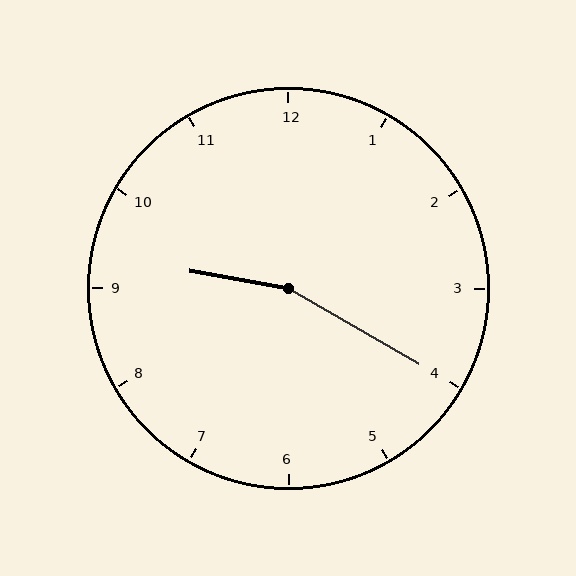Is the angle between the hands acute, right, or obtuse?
It is obtuse.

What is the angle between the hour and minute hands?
Approximately 160 degrees.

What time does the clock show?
9:20.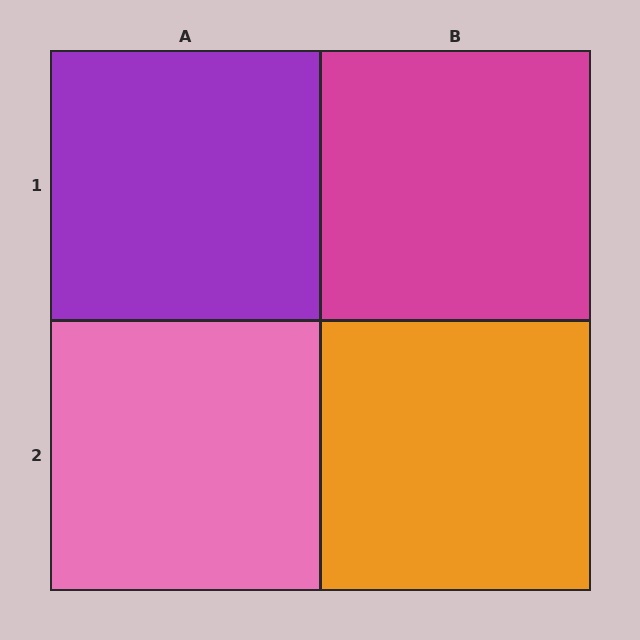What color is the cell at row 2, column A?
Pink.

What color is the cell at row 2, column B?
Orange.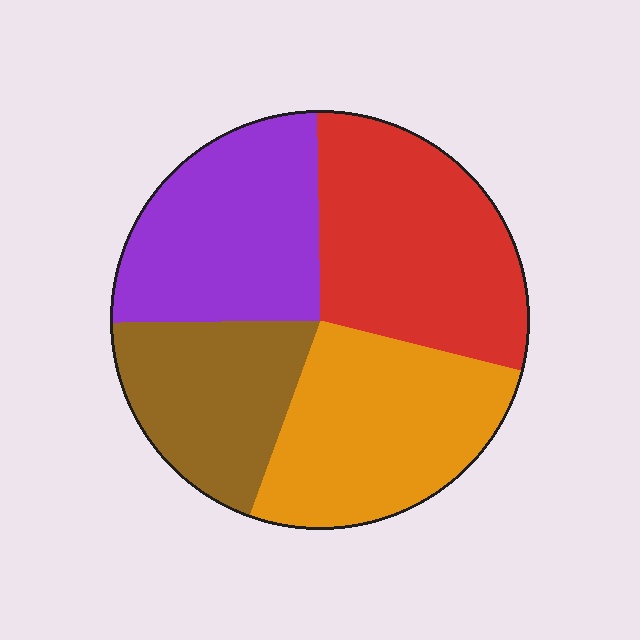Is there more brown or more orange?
Orange.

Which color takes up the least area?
Brown, at roughly 20%.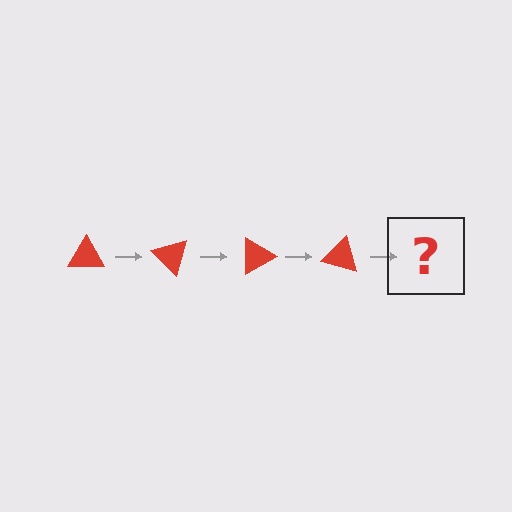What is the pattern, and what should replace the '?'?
The pattern is that the triangle rotates 45 degrees each step. The '?' should be a red triangle rotated 180 degrees.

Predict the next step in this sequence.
The next step is a red triangle rotated 180 degrees.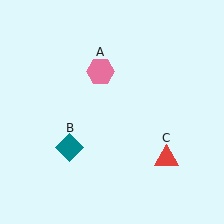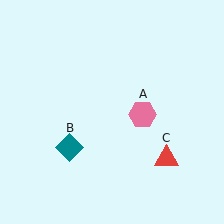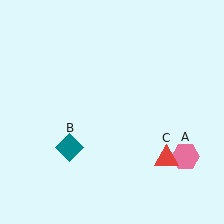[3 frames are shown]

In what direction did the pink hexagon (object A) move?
The pink hexagon (object A) moved down and to the right.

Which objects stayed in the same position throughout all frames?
Teal diamond (object B) and red triangle (object C) remained stationary.